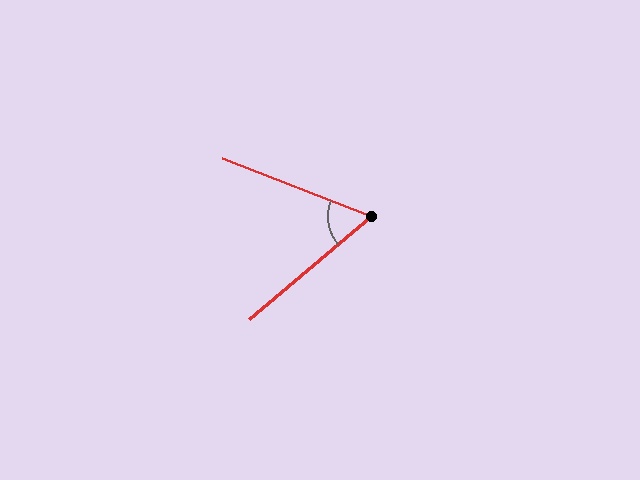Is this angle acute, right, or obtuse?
It is acute.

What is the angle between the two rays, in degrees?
Approximately 61 degrees.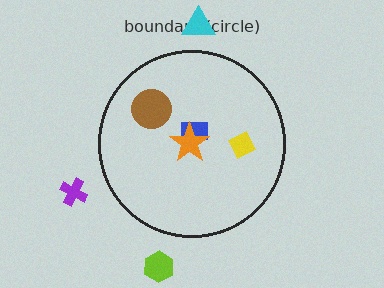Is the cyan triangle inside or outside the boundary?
Outside.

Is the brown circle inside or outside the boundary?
Inside.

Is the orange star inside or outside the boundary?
Inside.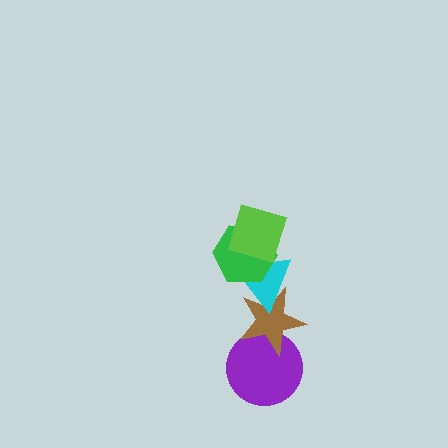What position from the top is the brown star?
The brown star is 4th from the top.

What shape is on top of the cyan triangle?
The green hexagon is on top of the cyan triangle.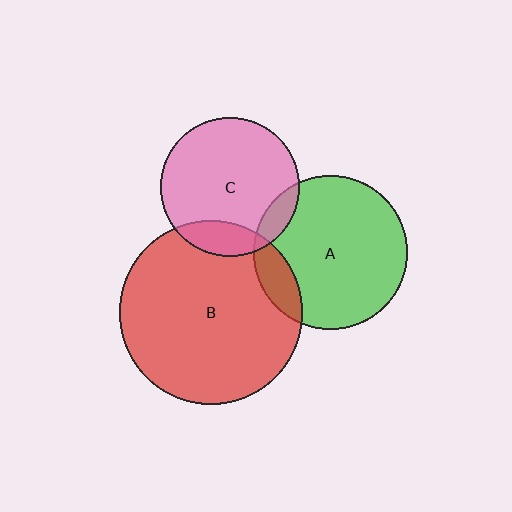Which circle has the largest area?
Circle B (red).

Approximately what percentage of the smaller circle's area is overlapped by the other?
Approximately 10%.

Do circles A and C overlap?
Yes.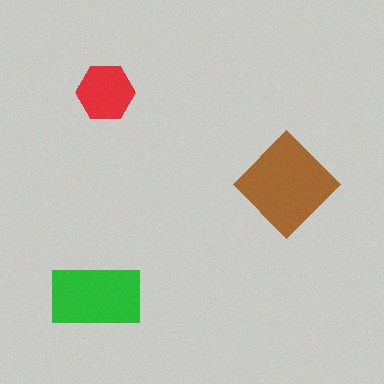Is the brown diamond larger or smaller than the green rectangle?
Larger.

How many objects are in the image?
There are 3 objects in the image.